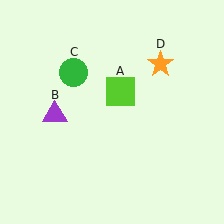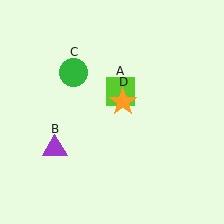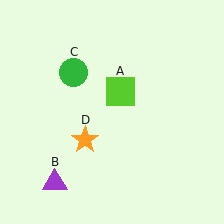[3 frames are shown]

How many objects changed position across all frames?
2 objects changed position: purple triangle (object B), orange star (object D).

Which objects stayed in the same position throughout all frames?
Lime square (object A) and green circle (object C) remained stationary.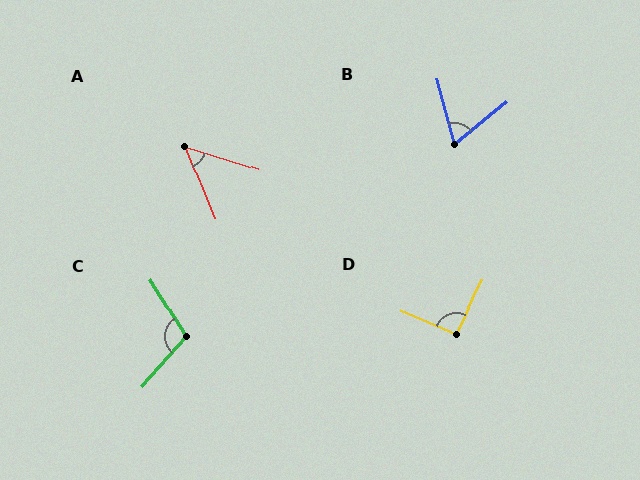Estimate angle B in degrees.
Approximately 66 degrees.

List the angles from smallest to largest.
A (50°), B (66°), D (93°), C (107°).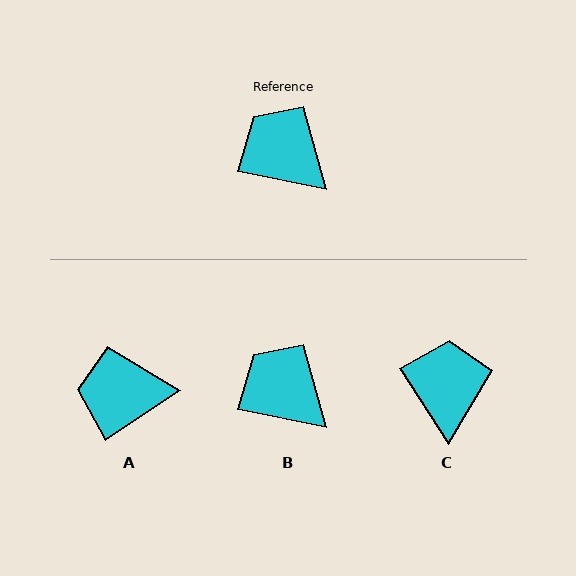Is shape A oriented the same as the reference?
No, it is off by about 44 degrees.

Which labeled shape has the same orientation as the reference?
B.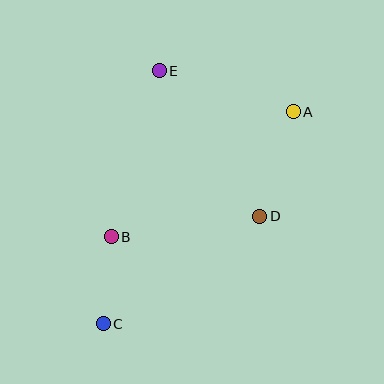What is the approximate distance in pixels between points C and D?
The distance between C and D is approximately 190 pixels.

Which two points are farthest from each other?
Points A and C are farthest from each other.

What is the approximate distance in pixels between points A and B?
The distance between A and B is approximately 221 pixels.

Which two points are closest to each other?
Points B and C are closest to each other.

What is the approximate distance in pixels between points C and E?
The distance between C and E is approximately 259 pixels.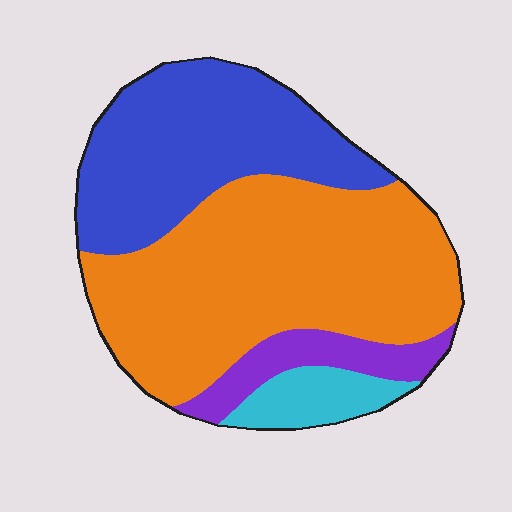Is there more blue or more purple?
Blue.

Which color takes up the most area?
Orange, at roughly 50%.